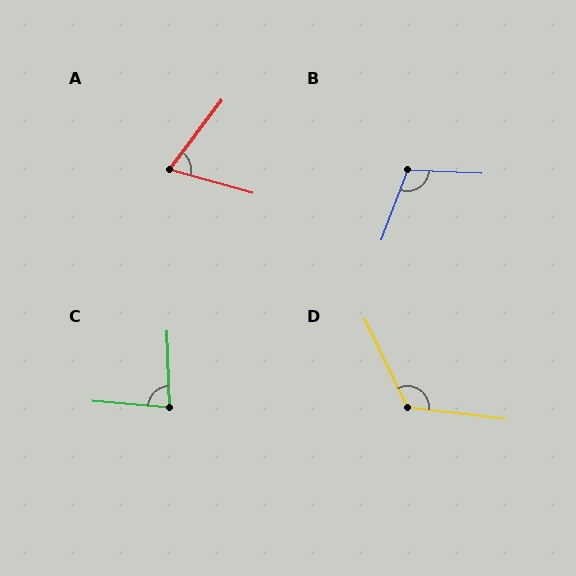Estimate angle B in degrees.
Approximately 108 degrees.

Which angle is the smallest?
A, at approximately 69 degrees.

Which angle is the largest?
D, at approximately 122 degrees.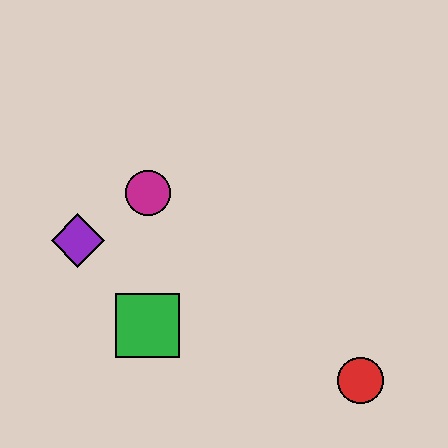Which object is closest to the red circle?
The green square is closest to the red circle.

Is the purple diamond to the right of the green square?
No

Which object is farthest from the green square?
The red circle is farthest from the green square.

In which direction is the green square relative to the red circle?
The green square is to the left of the red circle.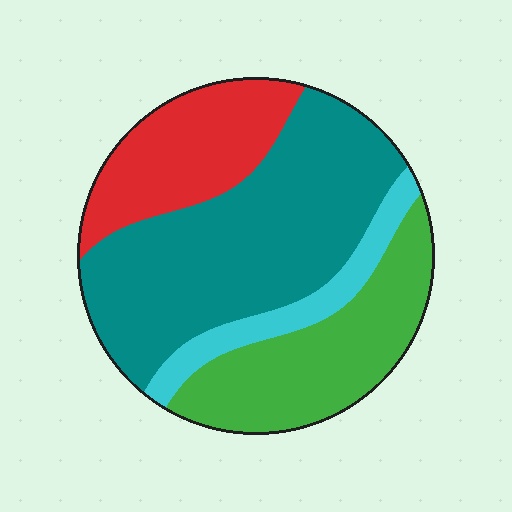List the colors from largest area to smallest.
From largest to smallest: teal, green, red, cyan.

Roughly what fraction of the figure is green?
Green covers around 25% of the figure.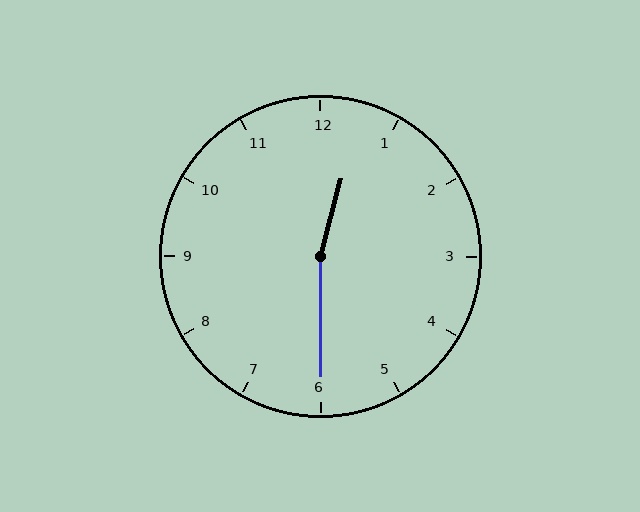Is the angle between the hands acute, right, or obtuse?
It is obtuse.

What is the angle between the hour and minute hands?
Approximately 165 degrees.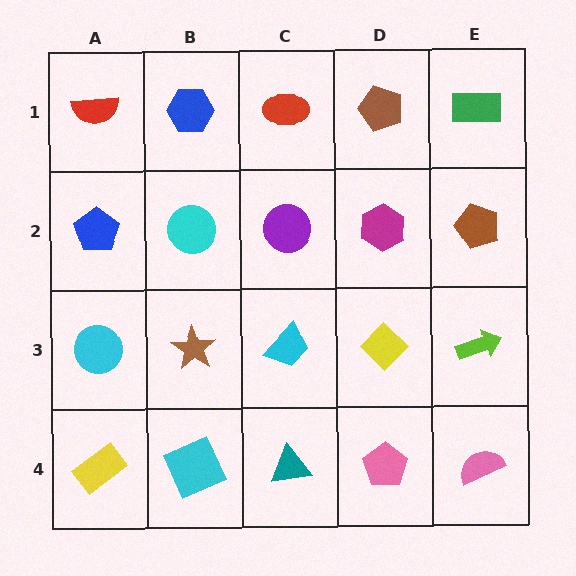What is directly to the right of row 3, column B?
A cyan trapezoid.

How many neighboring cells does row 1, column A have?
2.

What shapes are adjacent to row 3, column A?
A blue pentagon (row 2, column A), a yellow rectangle (row 4, column A), a brown star (row 3, column B).